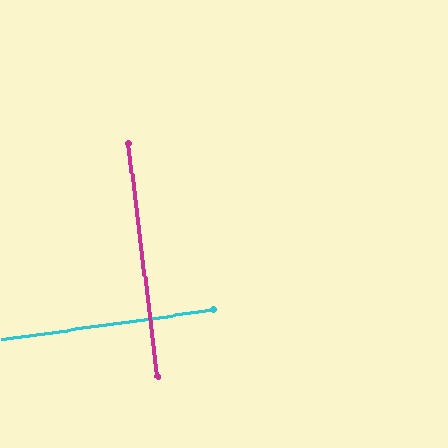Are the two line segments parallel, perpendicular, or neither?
Perpendicular — they meet at approximately 89°.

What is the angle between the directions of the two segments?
Approximately 89 degrees.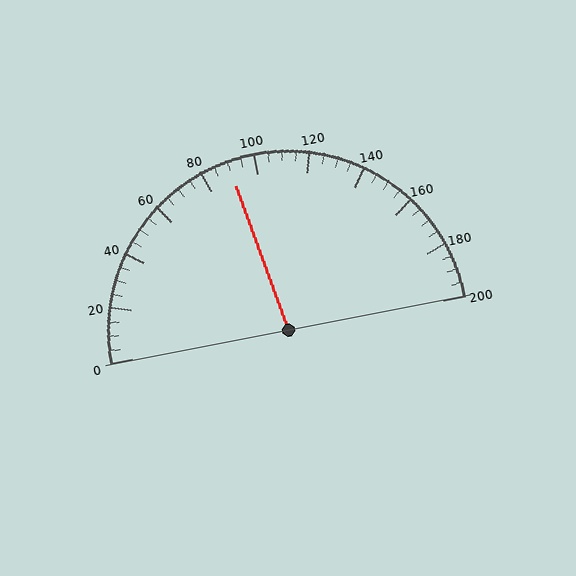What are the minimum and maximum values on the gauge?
The gauge ranges from 0 to 200.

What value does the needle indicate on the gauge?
The needle indicates approximately 90.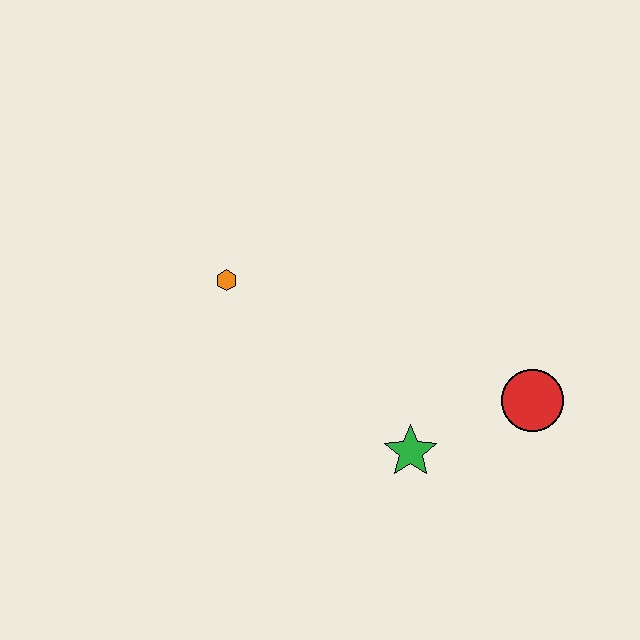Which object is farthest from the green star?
The orange hexagon is farthest from the green star.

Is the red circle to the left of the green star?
No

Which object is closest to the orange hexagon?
The green star is closest to the orange hexagon.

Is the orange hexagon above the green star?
Yes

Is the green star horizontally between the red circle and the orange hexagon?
Yes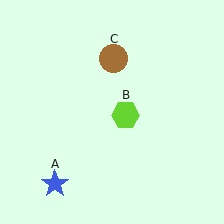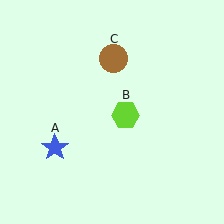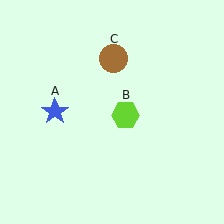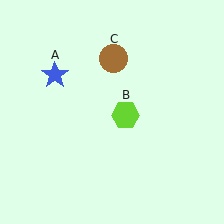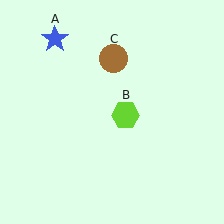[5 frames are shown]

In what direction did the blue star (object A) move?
The blue star (object A) moved up.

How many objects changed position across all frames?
1 object changed position: blue star (object A).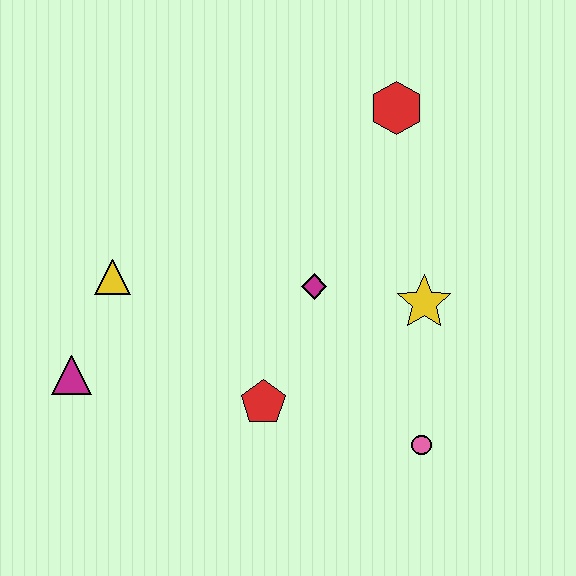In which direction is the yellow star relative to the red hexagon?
The yellow star is below the red hexagon.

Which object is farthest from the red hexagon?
The magenta triangle is farthest from the red hexagon.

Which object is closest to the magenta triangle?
The yellow triangle is closest to the magenta triangle.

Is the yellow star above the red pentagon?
Yes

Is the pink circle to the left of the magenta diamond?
No